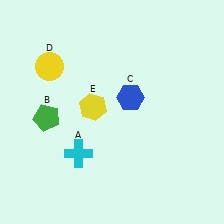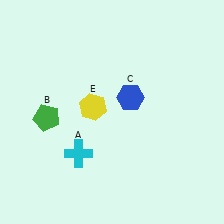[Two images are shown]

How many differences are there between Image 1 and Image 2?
There is 1 difference between the two images.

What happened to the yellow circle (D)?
The yellow circle (D) was removed in Image 2. It was in the top-left area of Image 1.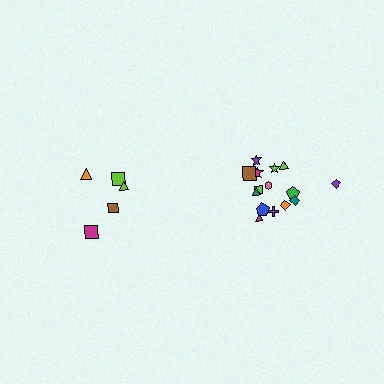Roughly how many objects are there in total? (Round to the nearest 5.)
Roughly 20 objects in total.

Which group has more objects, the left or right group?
The right group.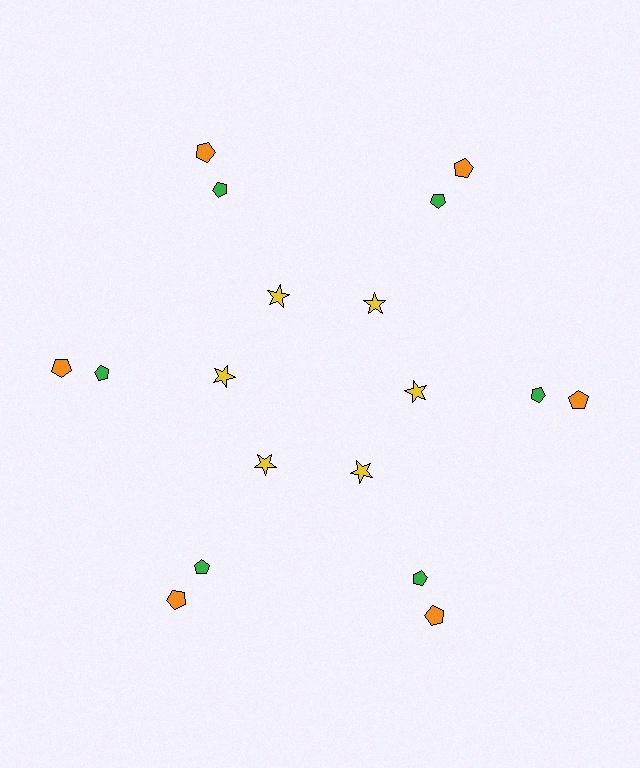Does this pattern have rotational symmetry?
Yes, this pattern has 6-fold rotational symmetry. It looks the same after rotating 60 degrees around the center.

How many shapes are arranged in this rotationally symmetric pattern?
There are 18 shapes, arranged in 6 groups of 3.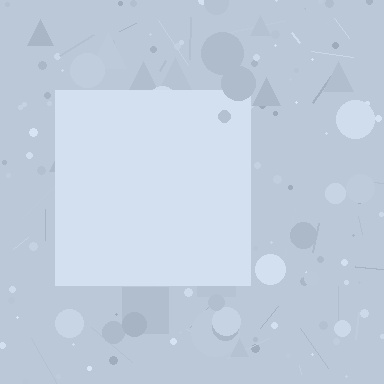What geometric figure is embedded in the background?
A square is embedded in the background.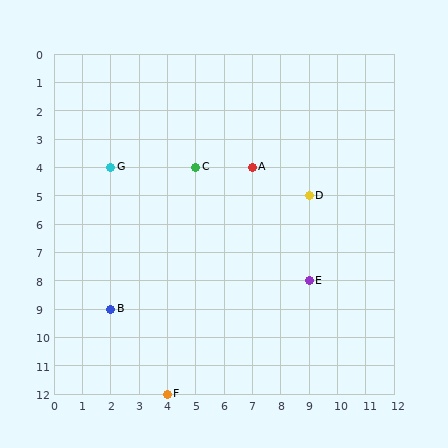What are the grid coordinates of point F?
Point F is at grid coordinates (4, 12).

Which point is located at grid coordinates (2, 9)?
Point B is at (2, 9).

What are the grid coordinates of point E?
Point E is at grid coordinates (9, 8).